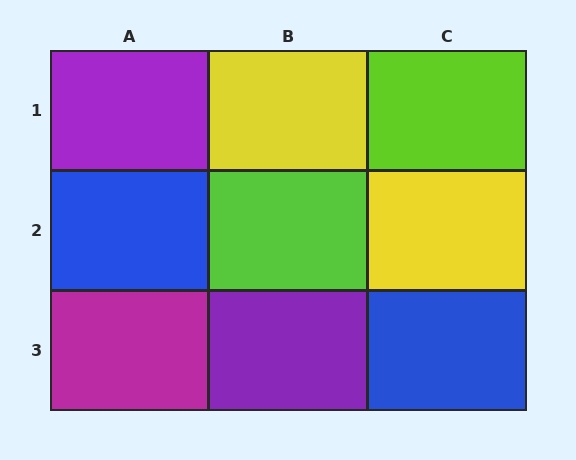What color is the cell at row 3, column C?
Blue.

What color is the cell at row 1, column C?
Lime.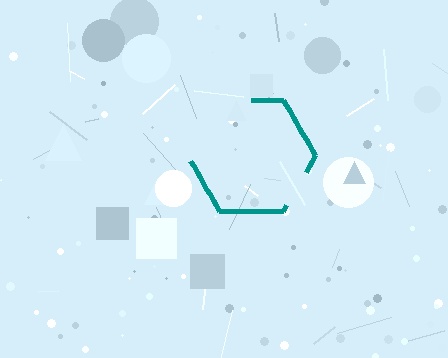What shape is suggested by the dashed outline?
The dashed outline suggests a hexagon.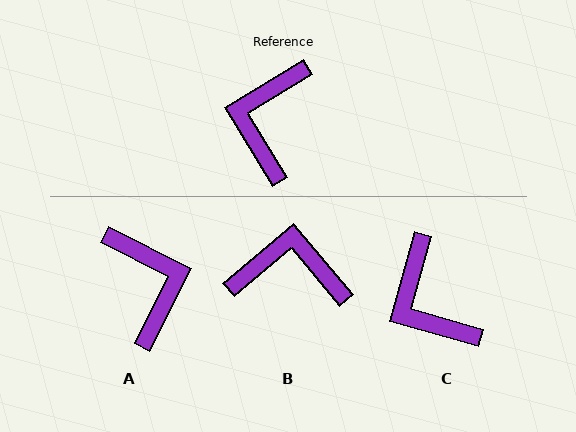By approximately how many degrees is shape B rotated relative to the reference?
Approximately 81 degrees clockwise.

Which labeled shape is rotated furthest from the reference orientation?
A, about 148 degrees away.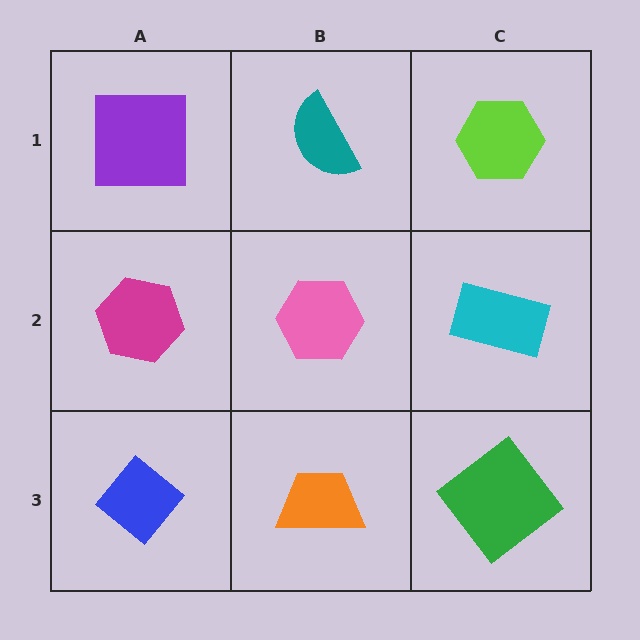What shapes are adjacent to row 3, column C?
A cyan rectangle (row 2, column C), an orange trapezoid (row 3, column B).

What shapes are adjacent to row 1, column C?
A cyan rectangle (row 2, column C), a teal semicircle (row 1, column B).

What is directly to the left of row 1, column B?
A purple square.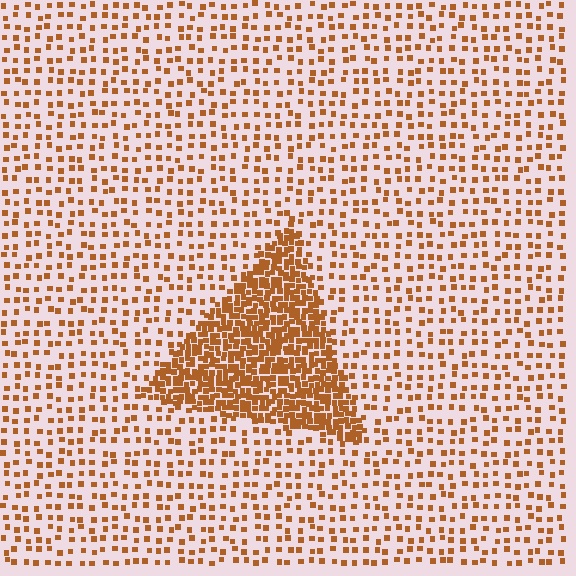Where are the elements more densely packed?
The elements are more densely packed inside the triangle boundary.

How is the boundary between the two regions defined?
The boundary is defined by a change in element density (approximately 3.1x ratio). All elements are the same color, size, and shape.